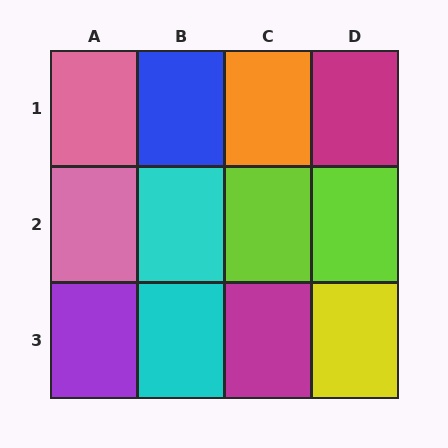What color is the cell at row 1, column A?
Pink.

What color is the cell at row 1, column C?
Orange.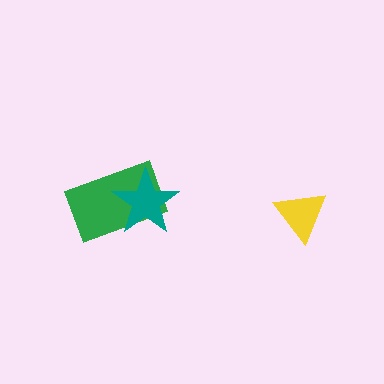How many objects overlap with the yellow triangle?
0 objects overlap with the yellow triangle.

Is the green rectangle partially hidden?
Yes, it is partially covered by another shape.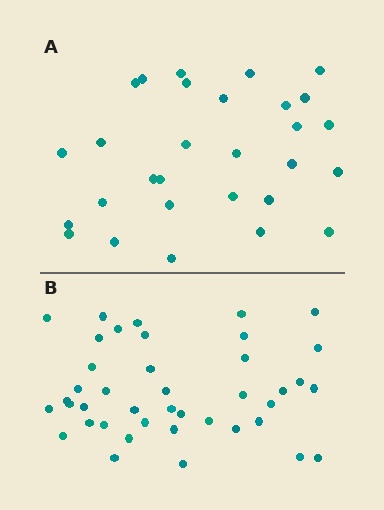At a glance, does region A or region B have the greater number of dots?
Region B (the bottom region) has more dots.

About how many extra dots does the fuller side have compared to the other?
Region B has roughly 12 or so more dots than region A.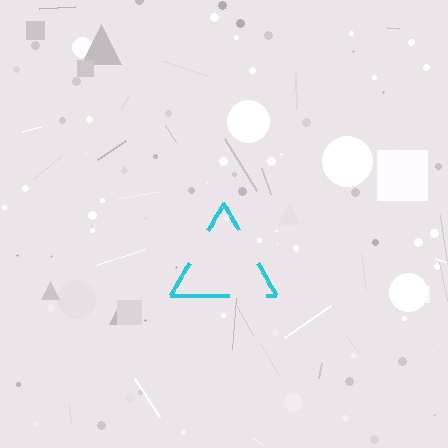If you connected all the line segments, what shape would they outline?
They would outline a triangle.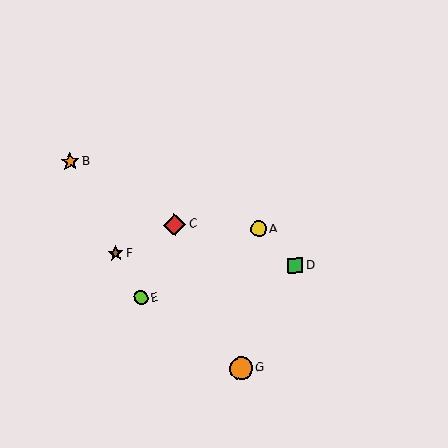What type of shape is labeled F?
Shape F is a brown star.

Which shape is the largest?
The orange circle (labeled G) is the largest.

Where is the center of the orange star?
The center of the orange star is at (70, 162).